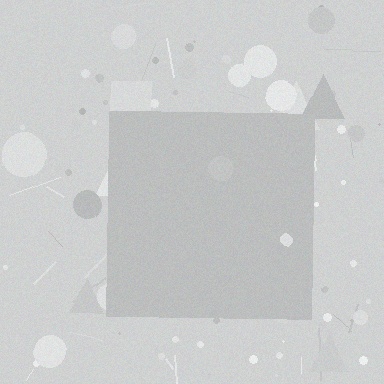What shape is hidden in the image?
A square is hidden in the image.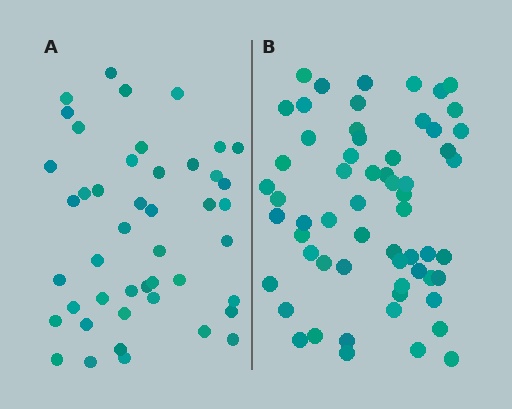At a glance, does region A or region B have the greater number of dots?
Region B (the right region) has more dots.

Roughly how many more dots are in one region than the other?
Region B has approximately 15 more dots than region A.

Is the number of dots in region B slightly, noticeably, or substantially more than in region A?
Region B has noticeably more, but not dramatically so. The ratio is roughly 1.3 to 1.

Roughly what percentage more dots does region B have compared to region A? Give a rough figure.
About 35% more.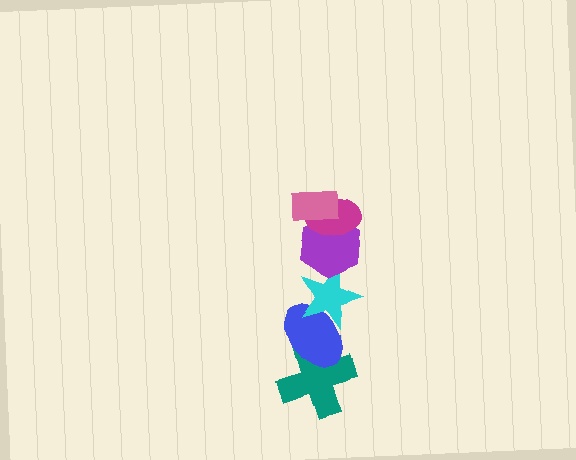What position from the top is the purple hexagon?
The purple hexagon is 3rd from the top.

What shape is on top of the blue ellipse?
The cyan star is on top of the blue ellipse.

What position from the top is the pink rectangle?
The pink rectangle is 1st from the top.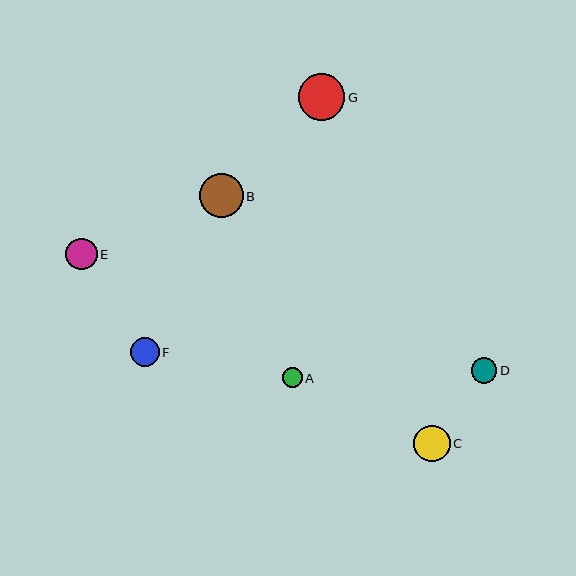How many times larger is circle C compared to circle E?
Circle C is approximately 1.2 times the size of circle E.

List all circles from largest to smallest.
From largest to smallest: G, B, C, E, F, D, A.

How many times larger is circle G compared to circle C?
Circle G is approximately 1.3 times the size of circle C.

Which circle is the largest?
Circle G is the largest with a size of approximately 46 pixels.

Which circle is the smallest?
Circle A is the smallest with a size of approximately 20 pixels.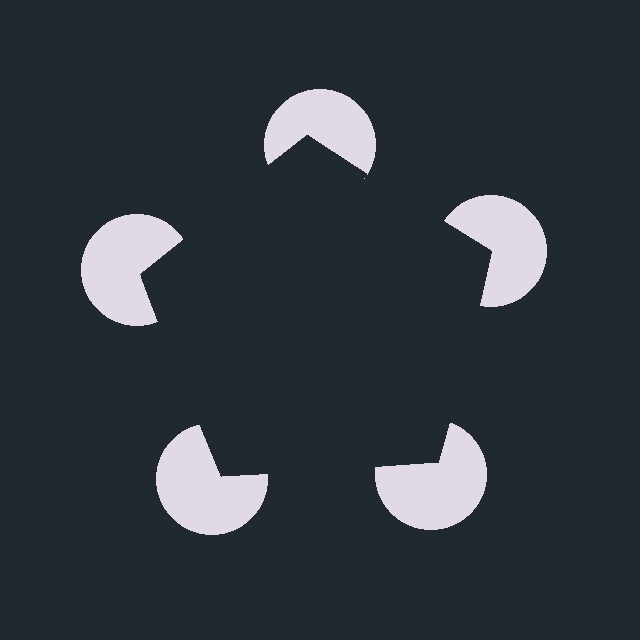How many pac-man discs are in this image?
There are 5 — one at each vertex of the illusory pentagon.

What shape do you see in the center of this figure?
An illusory pentagon — its edges are inferred from the aligned wedge cuts in the pac-man discs, not physically drawn.